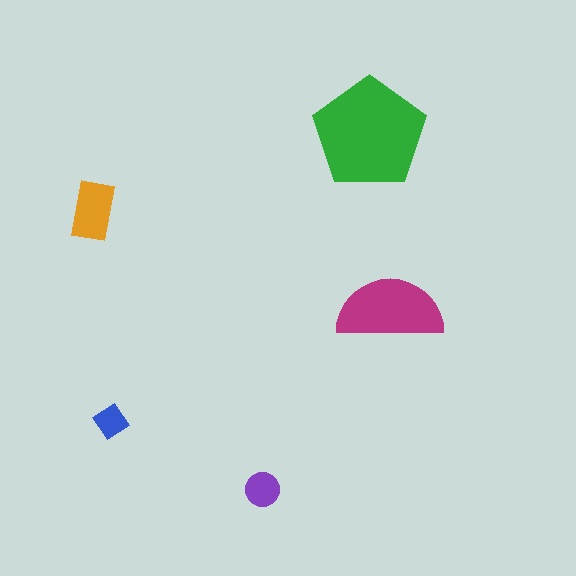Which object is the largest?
The green pentagon.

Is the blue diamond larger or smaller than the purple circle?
Smaller.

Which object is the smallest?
The blue diamond.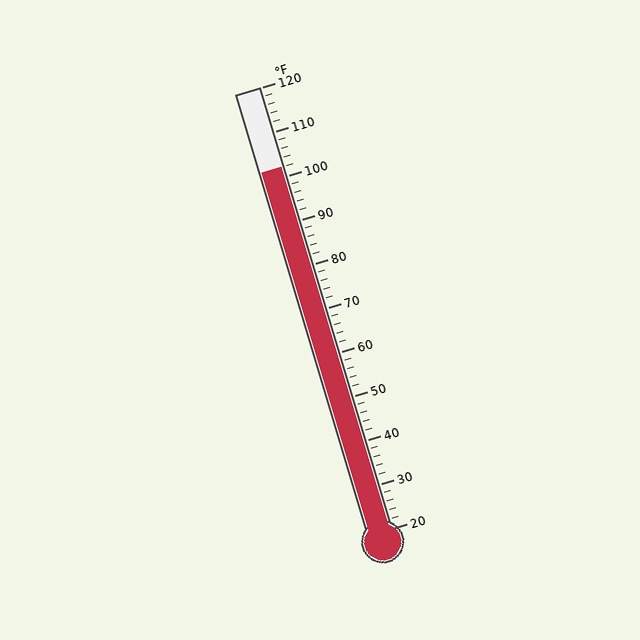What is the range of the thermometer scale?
The thermometer scale ranges from 20°F to 120°F.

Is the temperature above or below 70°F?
The temperature is above 70°F.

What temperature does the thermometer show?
The thermometer shows approximately 102°F.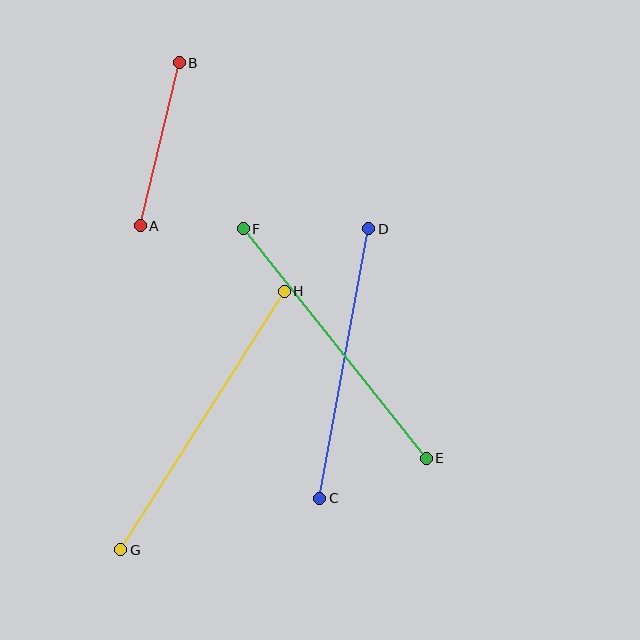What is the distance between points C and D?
The distance is approximately 274 pixels.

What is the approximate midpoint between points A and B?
The midpoint is at approximately (160, 144) pixels.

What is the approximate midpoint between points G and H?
The midpoint is at approximately (203, 421) pixels.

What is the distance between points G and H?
The distance is approximately 306 pixels.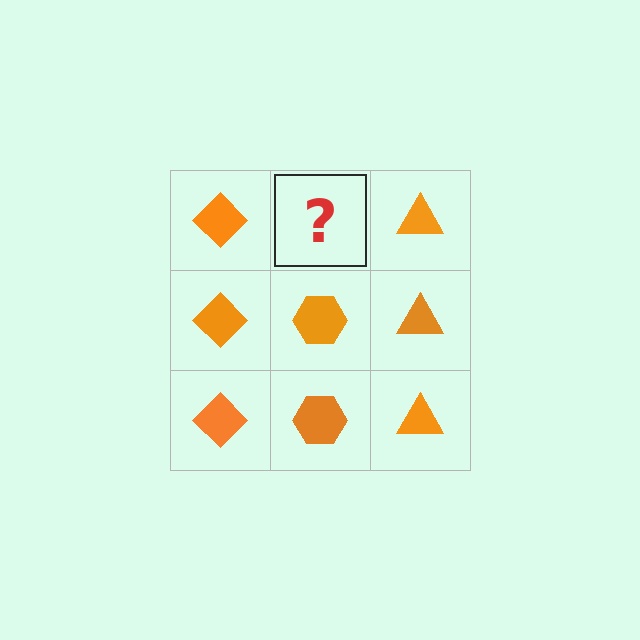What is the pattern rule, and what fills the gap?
The rule is that each column has a consistent shape. The gap should be filled with an orange hexagon.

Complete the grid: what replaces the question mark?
The question mark should be replaced with an orange hexagon.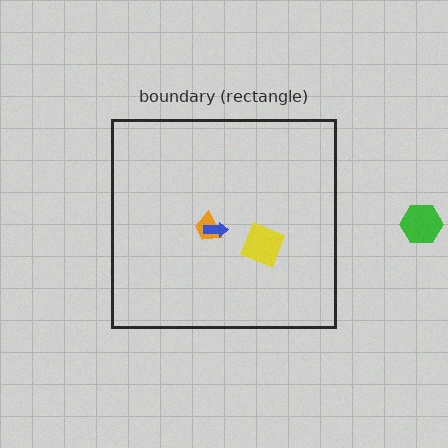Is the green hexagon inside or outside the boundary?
Outside.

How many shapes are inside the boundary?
3 inside, 1 outside.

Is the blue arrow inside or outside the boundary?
Inside.